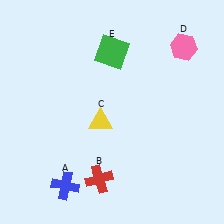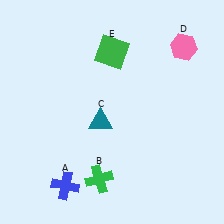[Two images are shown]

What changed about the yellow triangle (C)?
In Image 1, C is yellow. In Image 2, it changed to teal.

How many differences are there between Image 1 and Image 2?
There are 2 differences between the two images.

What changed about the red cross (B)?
In Image 1, B is red. In Image 2, it changed to green.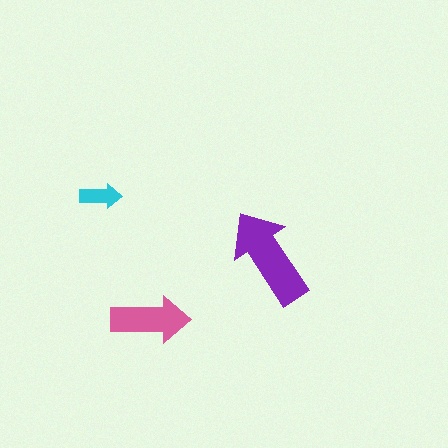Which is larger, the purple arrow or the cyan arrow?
The purple one.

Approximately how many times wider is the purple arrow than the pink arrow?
About 1.5 times wider.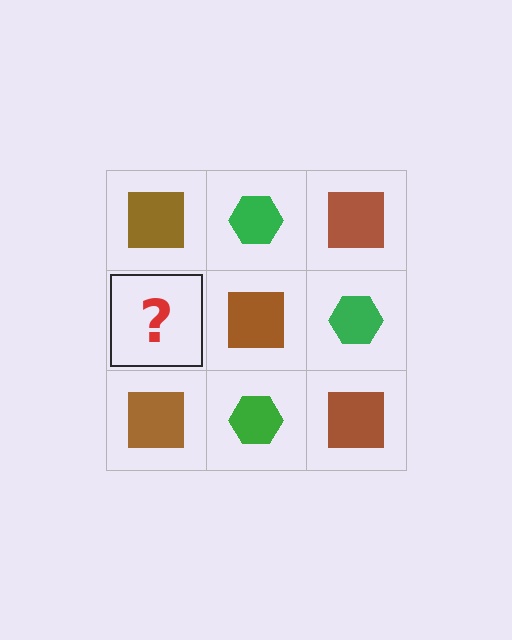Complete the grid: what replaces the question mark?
The question mark should be replaced with a green hexagon.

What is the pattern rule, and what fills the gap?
The rule is that it alternates brown square and green hexagon in a checkerboard pattern. The gap should be filled with a green hexagon.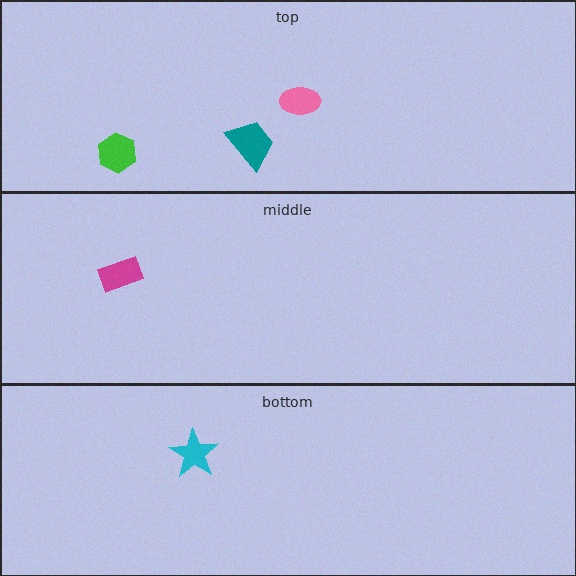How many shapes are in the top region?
3.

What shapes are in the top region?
The pink ellipse, the teal trapezoid, the green hexagon.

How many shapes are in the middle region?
1.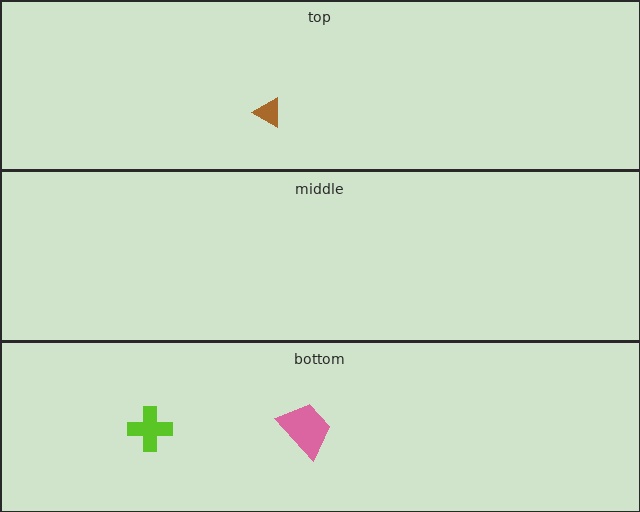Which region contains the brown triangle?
The top region.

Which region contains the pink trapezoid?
The bottom region.